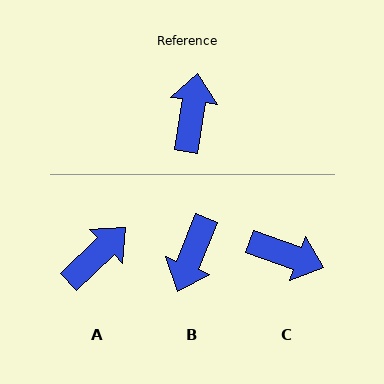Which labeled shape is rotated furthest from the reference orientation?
B, about 167 degrees away.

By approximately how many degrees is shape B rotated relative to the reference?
Approximately 167 degrees counter-clockwise.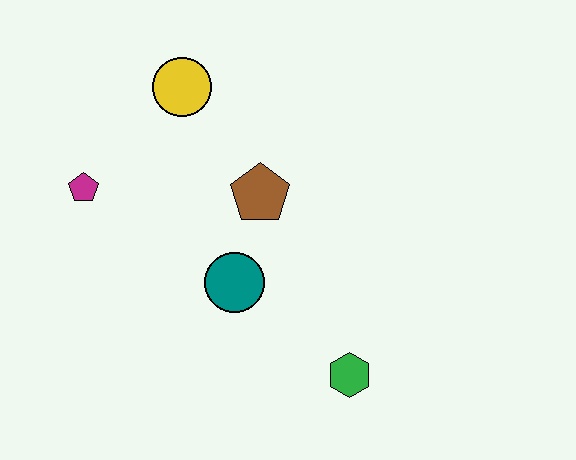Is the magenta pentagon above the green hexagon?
Yes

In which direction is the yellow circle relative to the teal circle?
The yellow circle is above the teal circle.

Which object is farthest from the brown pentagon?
The green hexagon is farthest from the brown pentagon.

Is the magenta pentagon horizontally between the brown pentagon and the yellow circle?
No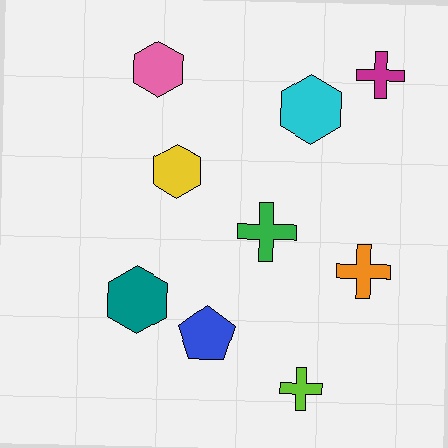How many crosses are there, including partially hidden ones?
There are 4 crosses.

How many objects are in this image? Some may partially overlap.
There are 9 objects.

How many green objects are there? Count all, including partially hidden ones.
There is 1 green object.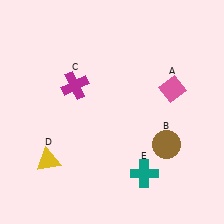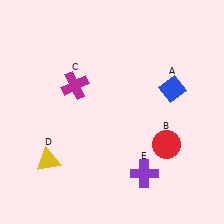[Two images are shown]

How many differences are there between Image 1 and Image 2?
There are 3 differences between the two images.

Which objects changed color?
A changed from pink to blue. B changed from brown to red. E changed from teal to purple.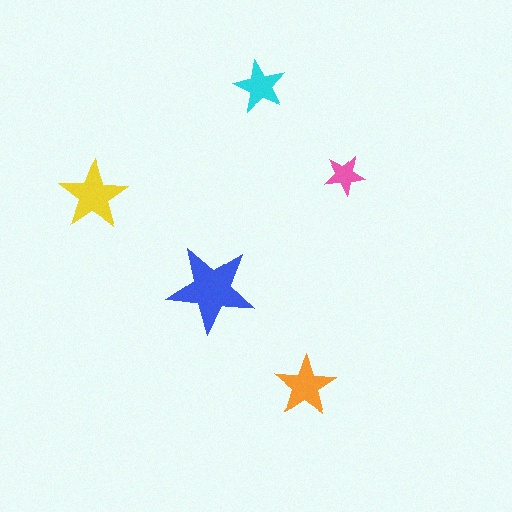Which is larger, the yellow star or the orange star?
The yellow one.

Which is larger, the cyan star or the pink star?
The cyan one.